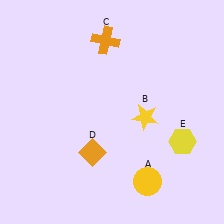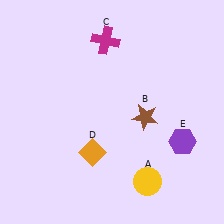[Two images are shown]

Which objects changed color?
B changed from yellow to brown. C changed from orange to magenta. E changed from yellow to purple.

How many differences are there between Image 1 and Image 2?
There are 3 differences between the two images.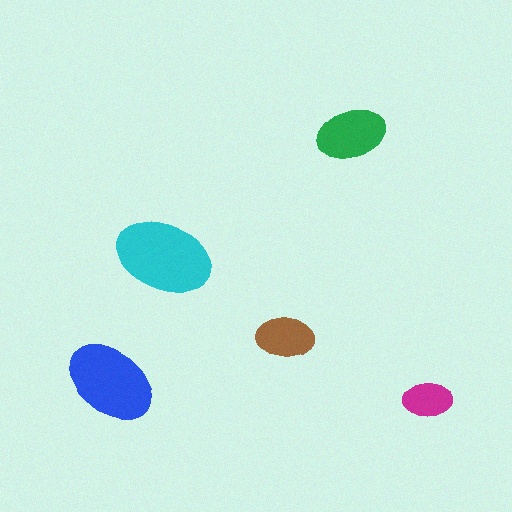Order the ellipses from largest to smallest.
the cyan one, the blue one, the green one, the brown one, the magenta one.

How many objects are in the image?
There are 5 objects in the image.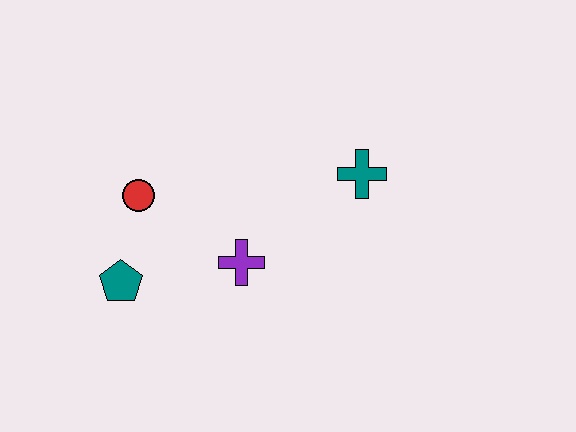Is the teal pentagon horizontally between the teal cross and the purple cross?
No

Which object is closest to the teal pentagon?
The red circle is closest to the teal pentagon.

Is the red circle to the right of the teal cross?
No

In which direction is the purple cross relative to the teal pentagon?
The purple cross is to the right of the teal pentagon.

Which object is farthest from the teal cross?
The teal pentagon is farthest from the teal cross.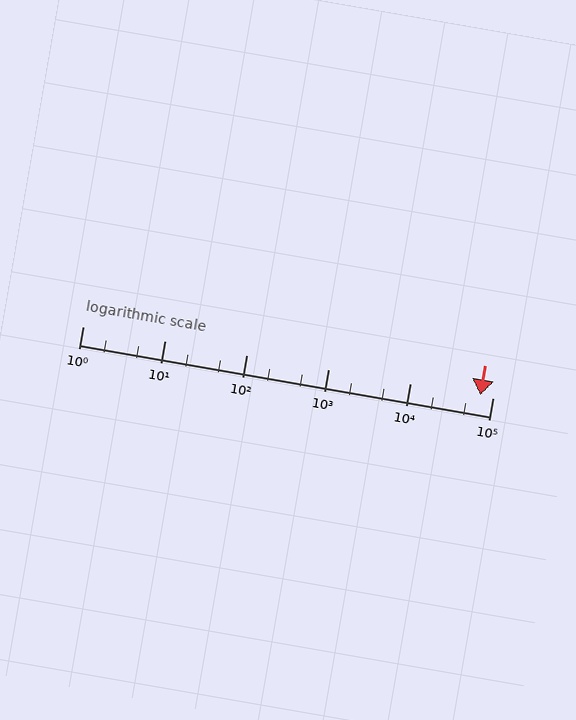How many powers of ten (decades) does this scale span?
The scale spans 5 decades, from 1 to 100000.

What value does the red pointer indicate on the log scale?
The pointer indicates approximately 70000.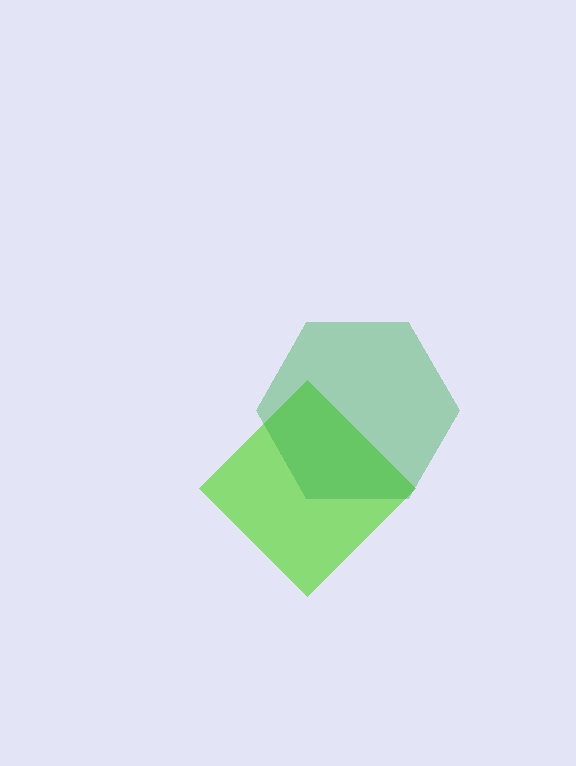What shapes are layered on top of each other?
The layered shapes are: a lime diamond, a green hexagon.